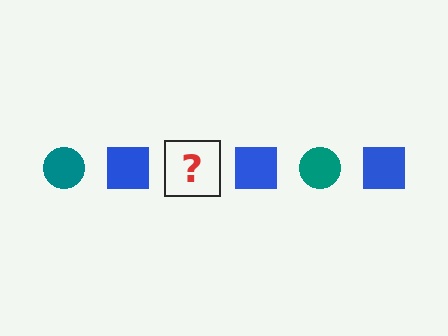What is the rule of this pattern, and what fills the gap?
The rule is that the pattern alternates between teal circle and blue square. The gap should be filled with a teal circle.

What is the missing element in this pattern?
The missing element is a teal circle.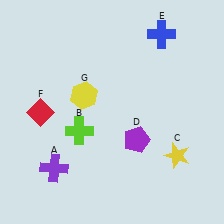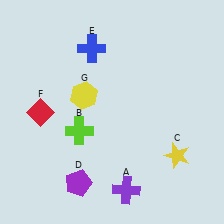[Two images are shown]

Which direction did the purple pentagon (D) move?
The purple pentagon (D) moved left.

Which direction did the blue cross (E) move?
The blue cross (E) moved left.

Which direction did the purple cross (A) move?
The purple cross (A) moved right.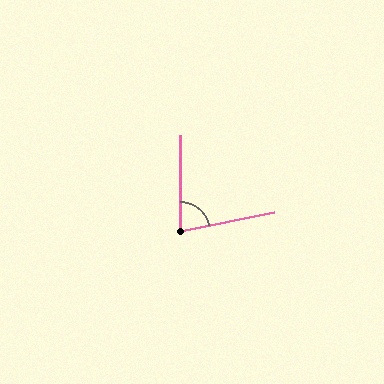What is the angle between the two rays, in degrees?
Approximately 78 degrees.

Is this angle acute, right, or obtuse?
It is acute.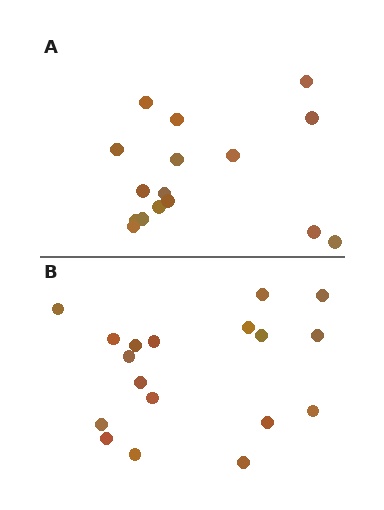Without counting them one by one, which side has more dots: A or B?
Region B (the bottom region) has more dots.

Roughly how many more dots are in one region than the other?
Region B has just a few more — roughly 2 or 3 more dots than region A.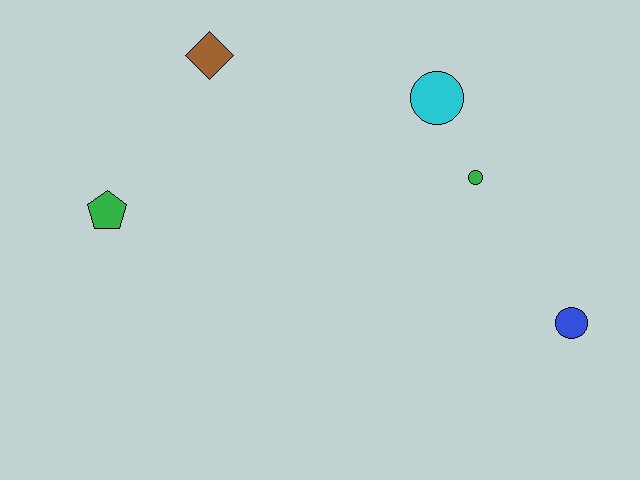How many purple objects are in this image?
There are no purple objects.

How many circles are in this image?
There are 3 circles.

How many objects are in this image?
There are 5 objects.